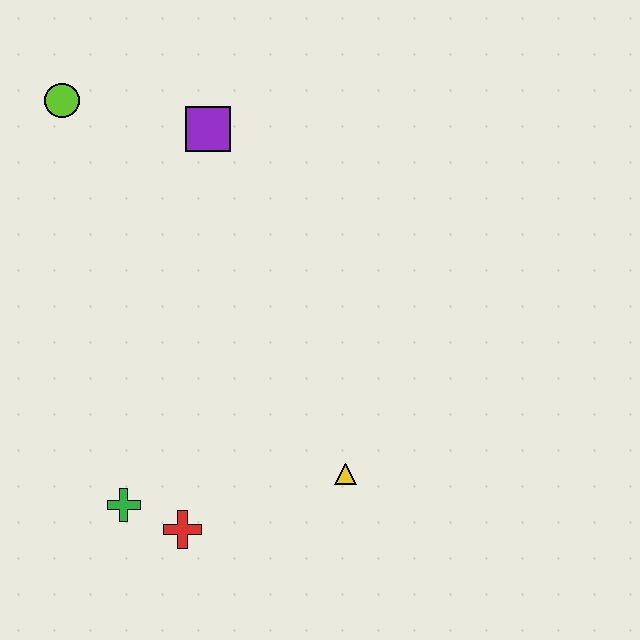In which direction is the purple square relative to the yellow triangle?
The purple square is above the yellow triangle.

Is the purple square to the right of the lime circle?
Yes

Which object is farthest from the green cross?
The lime circle is farthest from the green cross.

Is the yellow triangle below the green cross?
No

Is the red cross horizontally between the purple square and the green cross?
Yes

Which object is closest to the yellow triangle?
The red cross is closest to the yellow triangle.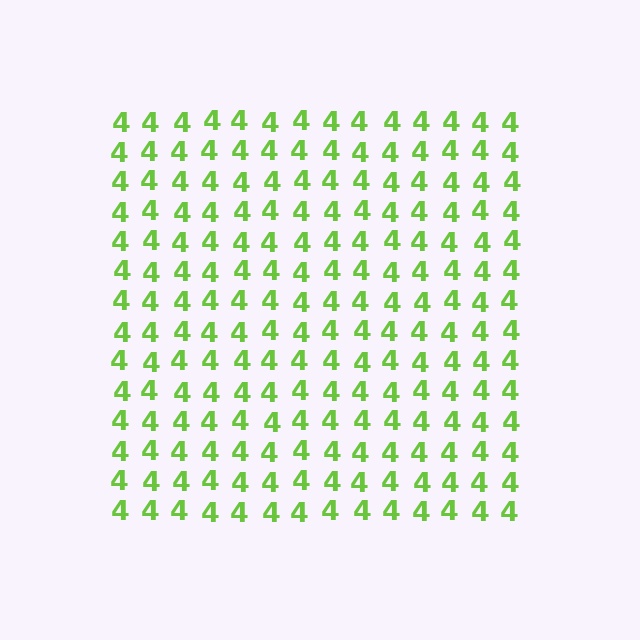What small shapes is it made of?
It is made of small digit 4's.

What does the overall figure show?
The overall figure shows a square.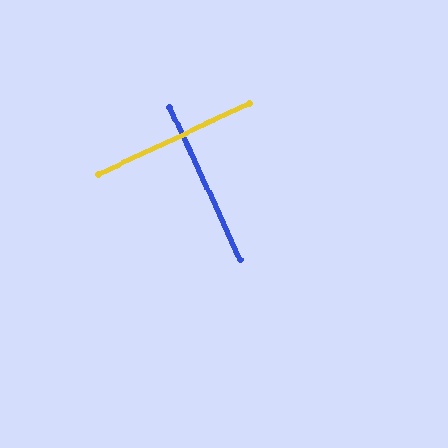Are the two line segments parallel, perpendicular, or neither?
Perpendicular — they meet at approximately 89°.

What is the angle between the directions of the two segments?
Approximately 89 degrees.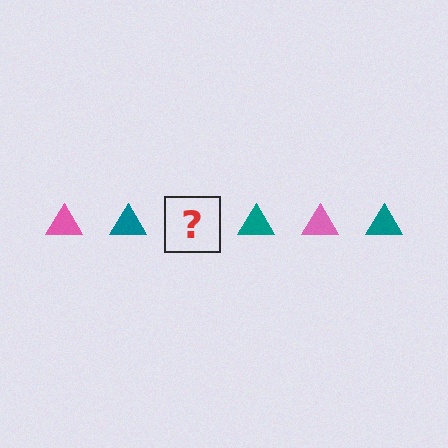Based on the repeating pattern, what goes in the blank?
The blank should be a pink triangle.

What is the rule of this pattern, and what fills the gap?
The rule is that the pattern cycles through pink, teal triangles. The gap should be filled with a pink triangle.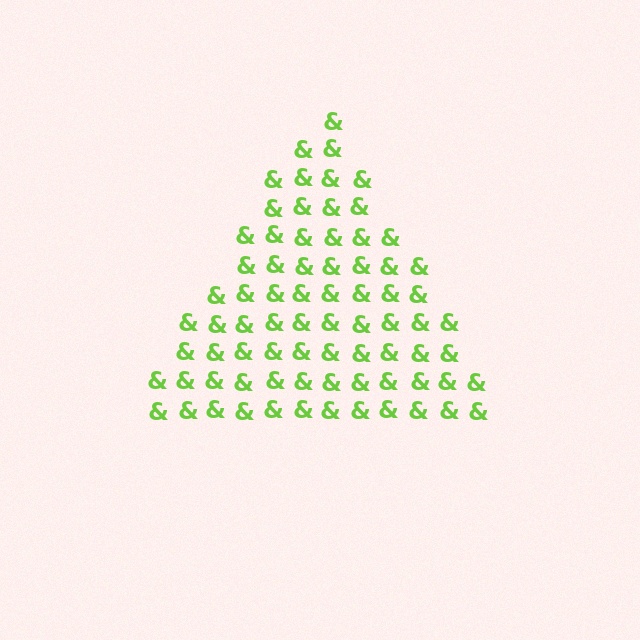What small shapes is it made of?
It is made of small ampersands.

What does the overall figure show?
The overall figure shows a triangle.